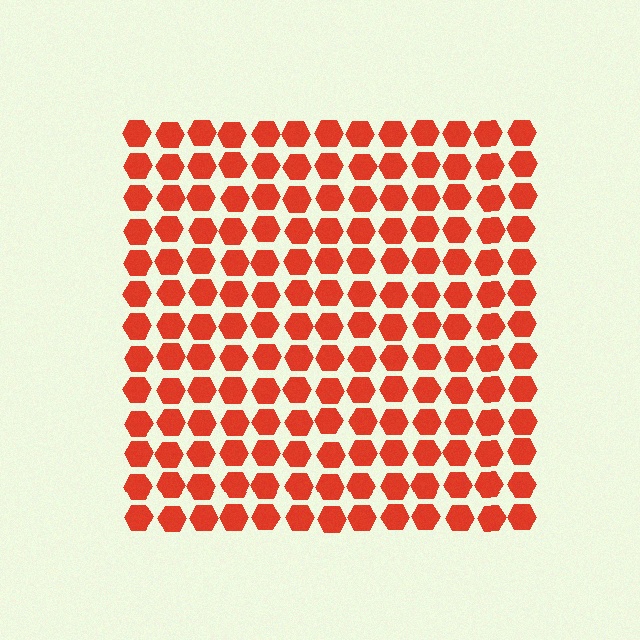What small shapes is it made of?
It is made of small hexagons.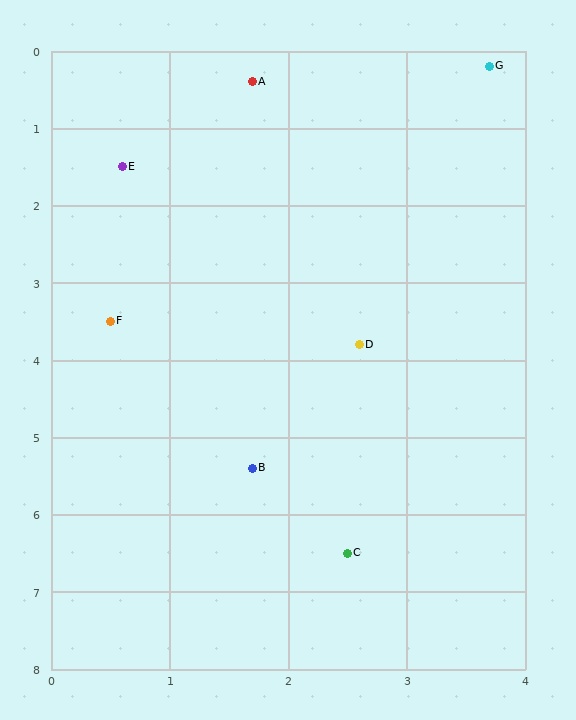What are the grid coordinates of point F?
Point F is at approximately (0.5, 3.5).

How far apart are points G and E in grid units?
Points G and E are about 3.4 grid units apart.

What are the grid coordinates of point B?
Point B is at approximately (1.7, 5.4).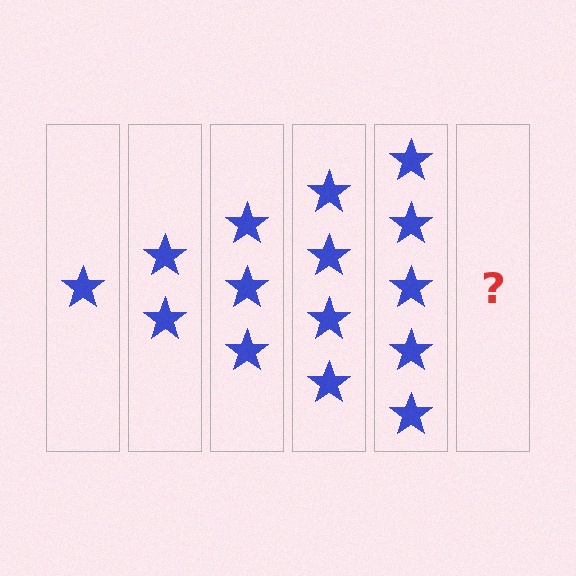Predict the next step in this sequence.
The next step is 6 stars.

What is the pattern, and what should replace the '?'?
The pattern is that each step adds one more star. The '?' should be 6 stars.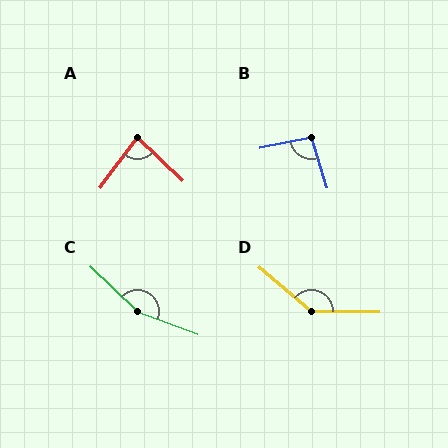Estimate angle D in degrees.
Approximately 140 degrees.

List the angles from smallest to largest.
A (83°), B (95°), D (140°), C (157°).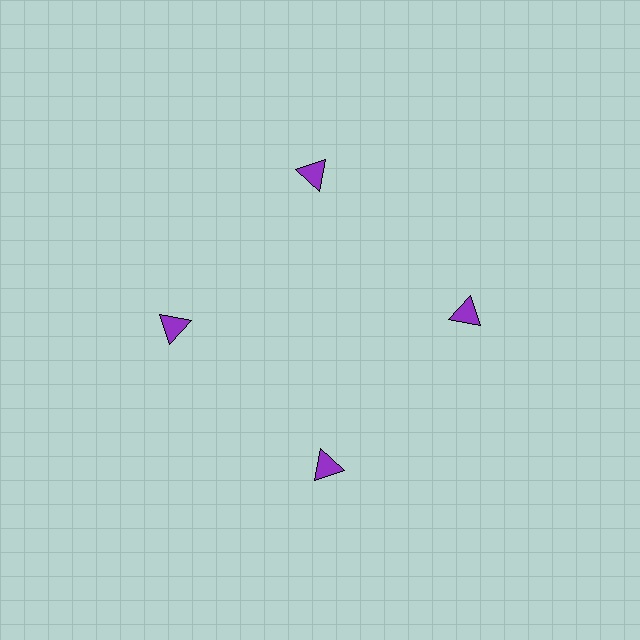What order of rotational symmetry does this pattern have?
This pattern has 4-fold rotational symmetry.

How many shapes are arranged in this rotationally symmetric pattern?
There are 4 shapes, arranged in 4 groups of 1.